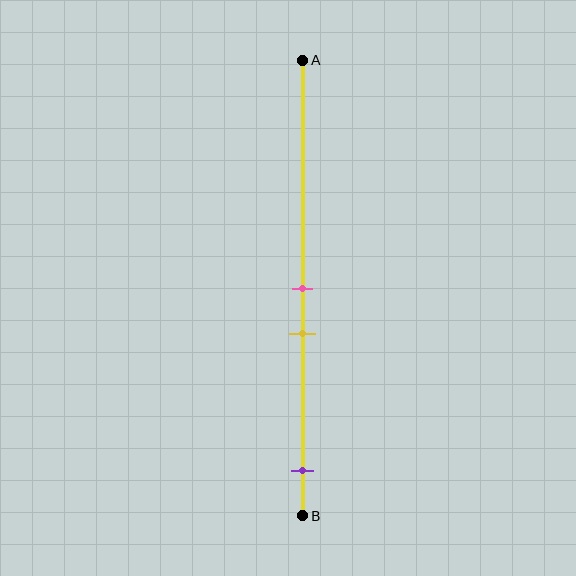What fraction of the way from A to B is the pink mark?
The pink mark is approximately 50% (0.5) of the way from A to B.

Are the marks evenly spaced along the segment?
No, the marks are not evenly spaced.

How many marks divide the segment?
There are 3 marks dividing the segment.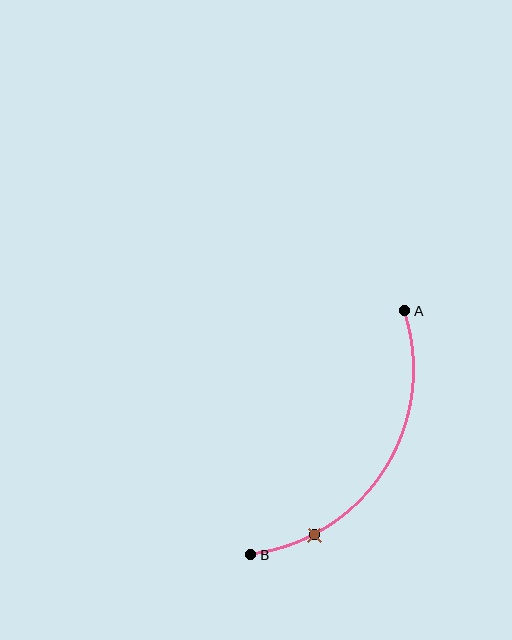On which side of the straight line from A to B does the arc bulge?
The arc bulges to the right of the straight line connecting A and B.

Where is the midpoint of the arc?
The arc midpoint is the point on the curve farthest from the straight line joining A and B. It sits to the right of that line.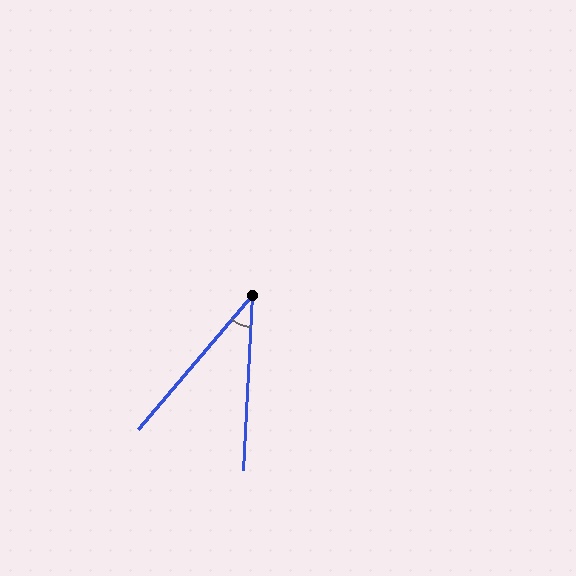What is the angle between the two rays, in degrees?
Approximately 37 degrees.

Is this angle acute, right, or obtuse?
It is acute.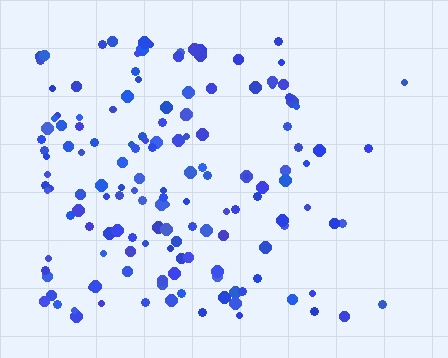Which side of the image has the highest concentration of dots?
The left.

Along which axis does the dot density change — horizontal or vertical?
Horizontal.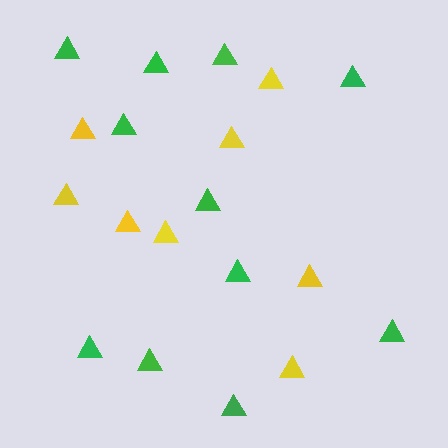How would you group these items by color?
There are 2 groups: one group of yellow triangles (8) and one group of green triangles (11).